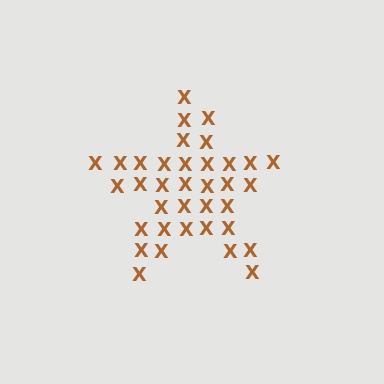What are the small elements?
The small elements are letter X's.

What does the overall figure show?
The overall figure shows a star.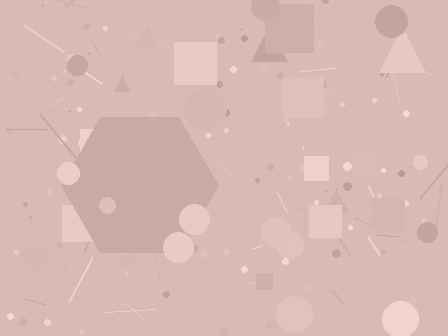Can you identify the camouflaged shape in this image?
The camouflaged shape is a hexagon.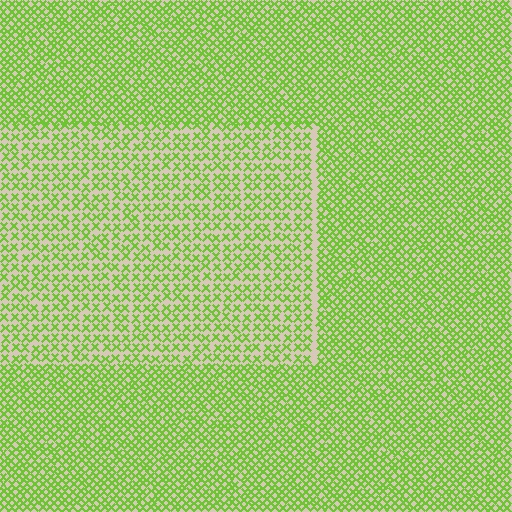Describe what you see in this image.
The image contains small lime elements arranged at two different densities. A rectangle-shaped region is visible where the elements are less densely packed than the surrounding area.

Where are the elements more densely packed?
The elements are more densely packed outside the rectangle boundary.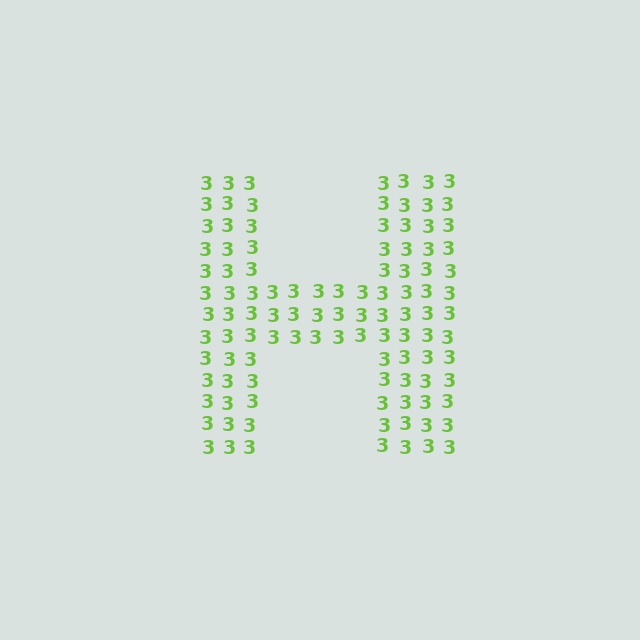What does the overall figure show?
The overall figure shows the letter H.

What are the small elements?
The small elements are digit 3's.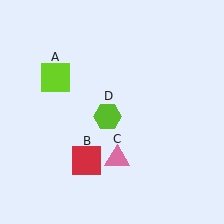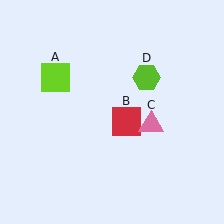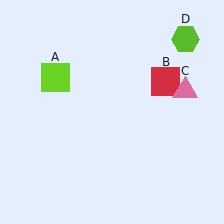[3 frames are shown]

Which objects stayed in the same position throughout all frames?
Lime square (object A) remained stationary.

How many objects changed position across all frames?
3 objects changed position: red square (object B), pink triangle (object C), lime hexagon (object D).